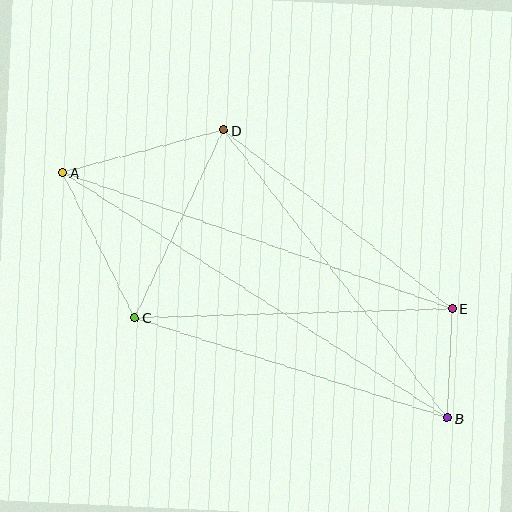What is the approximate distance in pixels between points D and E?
The distance between D and E is approximately 290 pixels.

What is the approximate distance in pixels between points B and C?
The distance between B and C is approximately 328 pixels.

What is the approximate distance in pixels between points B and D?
The distance between B and D is approximately 364 pixels.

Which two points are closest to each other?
Points B and E are closest to each other.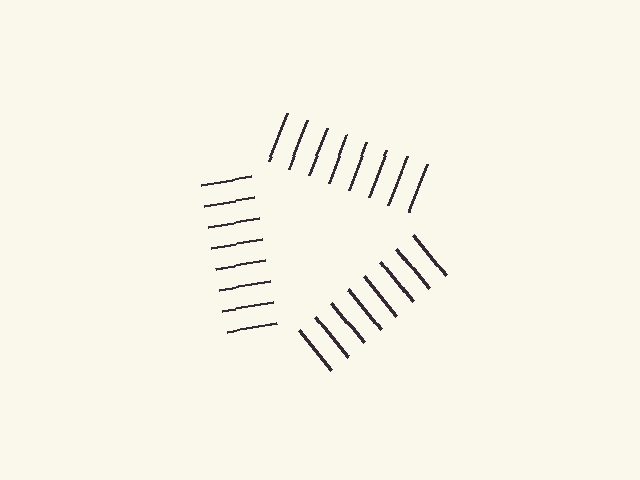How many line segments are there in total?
24 — 8 along each of the 3 edges.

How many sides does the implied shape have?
3 sides — the line-ends trace a triangle.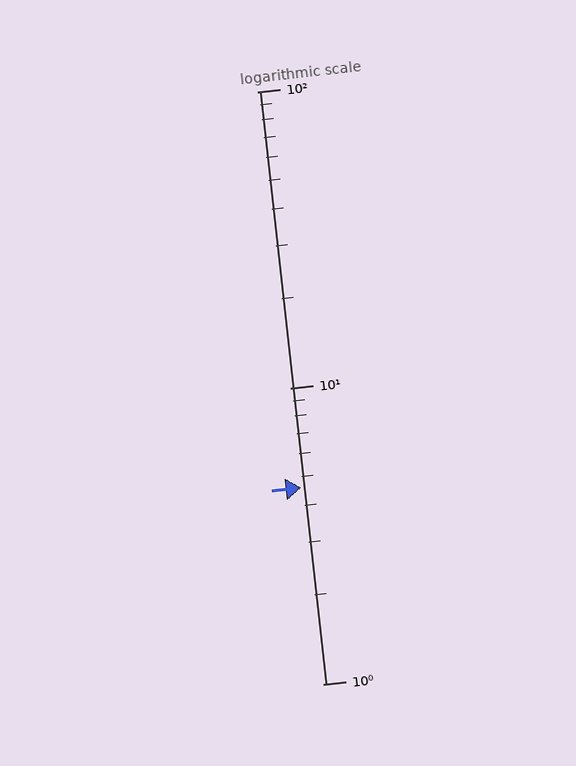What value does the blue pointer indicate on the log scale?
The pointer indicates approximately 4.6.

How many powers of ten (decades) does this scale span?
The scale spans 2 decades, from 1 to 100.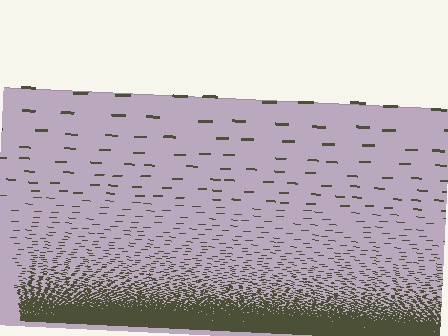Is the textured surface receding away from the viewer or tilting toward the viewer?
The surface appears to tilt toward the viewer. Texture elements get larger and sparser toward the top.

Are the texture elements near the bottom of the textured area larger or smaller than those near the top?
Smaller. The gradient is inverted — elements near the bottom are smaller and denser.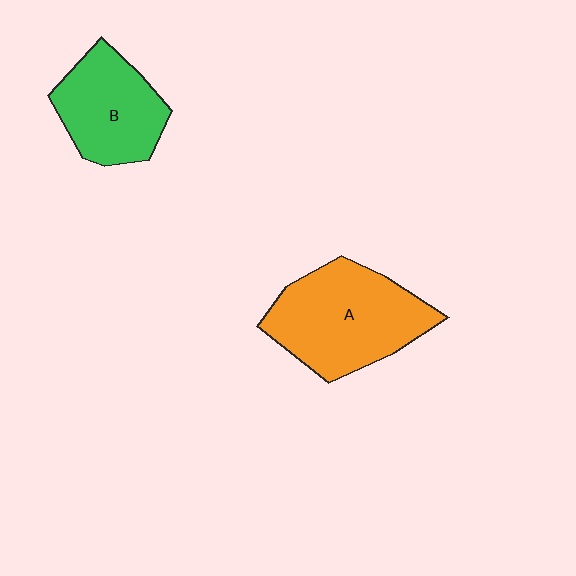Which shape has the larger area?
Shape A (orange).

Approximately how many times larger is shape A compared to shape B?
Approximately 1.4 times.